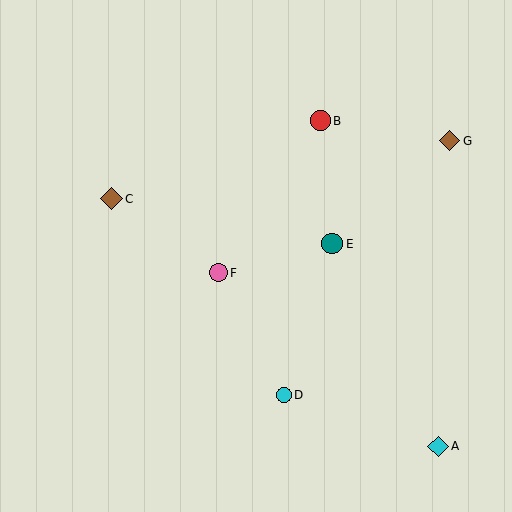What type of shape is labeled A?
Shape A is a cyan diamond.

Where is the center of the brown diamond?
The center of the brown diamond is at (111, 199).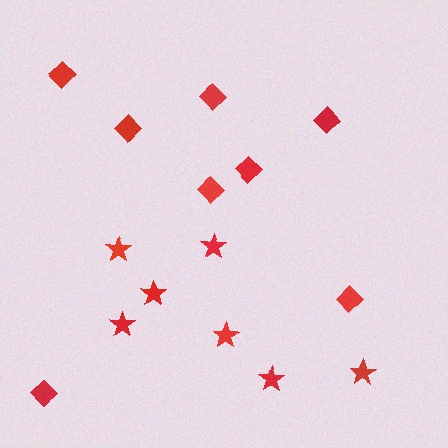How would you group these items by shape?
There are 2 groups: one group of diamonds (8) and one group of stars (7).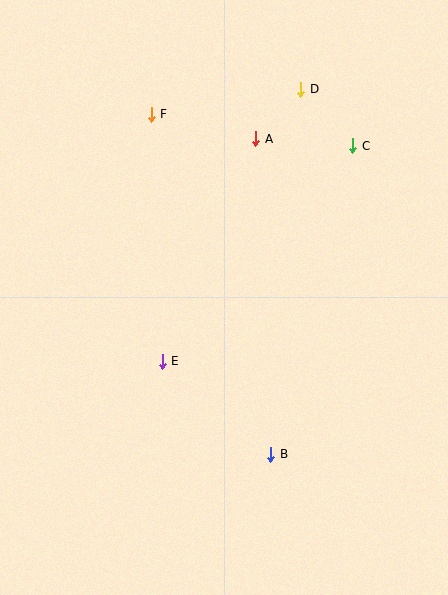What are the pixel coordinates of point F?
Point F is at (151, 114).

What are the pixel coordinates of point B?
Point B is at (271, 454).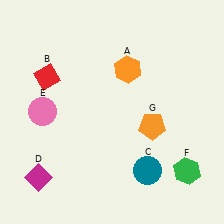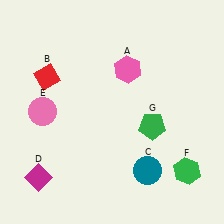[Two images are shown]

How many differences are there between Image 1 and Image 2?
There are 2 differences between the two images.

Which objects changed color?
A changed from orange to pink. G changed from orange to green.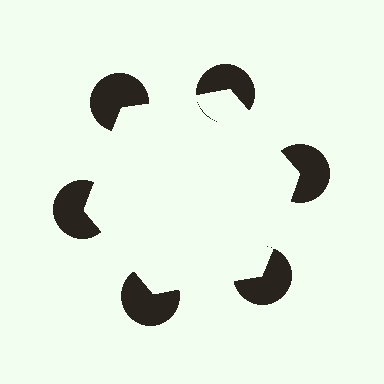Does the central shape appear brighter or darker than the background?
It typically appears slightly brighter than the background, even though no actual brightness change is drawn.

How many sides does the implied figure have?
6 sides.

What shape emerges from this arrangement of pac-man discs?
An illusory hexagon — its edges are inferred from the aligned wedge cuts in the pac-man discs, not physically drawn.